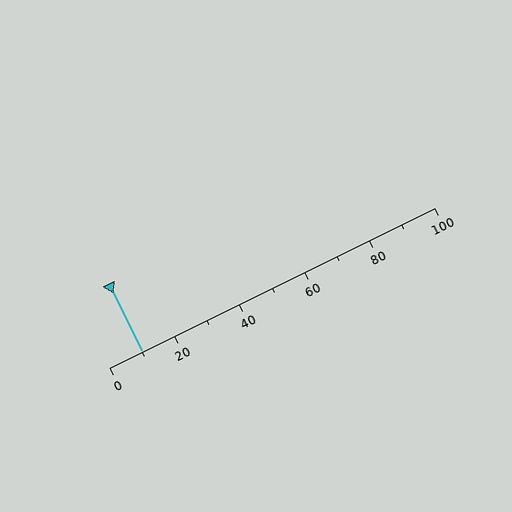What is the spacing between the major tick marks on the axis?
The major ticks are spaced 20 apart.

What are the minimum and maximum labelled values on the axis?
The axis runs from 0 to 100.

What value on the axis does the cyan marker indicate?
The marker indicates approximately 10.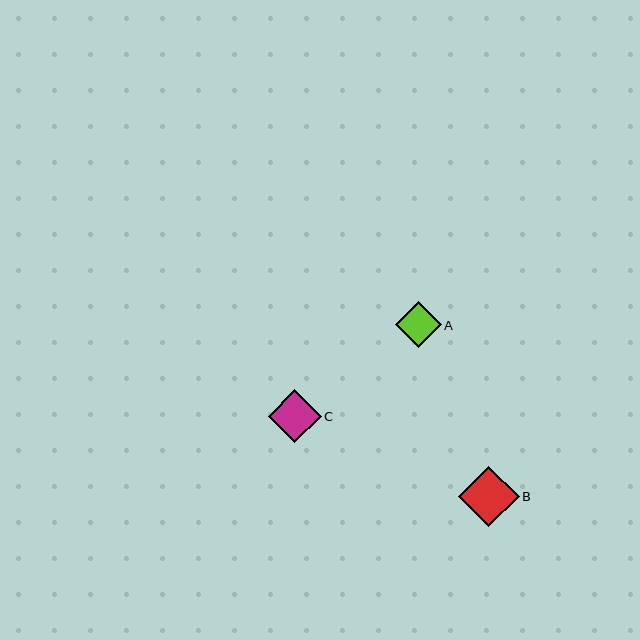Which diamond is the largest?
Diamond B is the largest with a size of approximately 61 pixels.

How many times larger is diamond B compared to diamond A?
Diamond B is approximately 1.3 times the size of diamond A.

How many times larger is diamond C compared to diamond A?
Diamond C is approximately 1.2 times the size of diamond A.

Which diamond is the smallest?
Diamond A is the smallest with a size of approximately 45 pixels.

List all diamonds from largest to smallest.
From largest to smallest: B, C, A.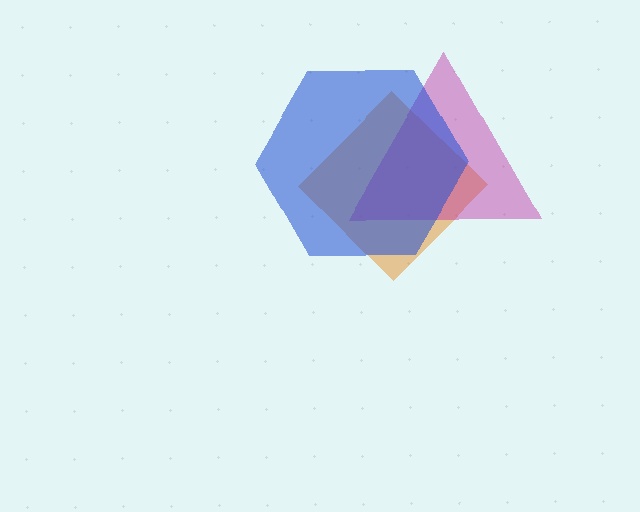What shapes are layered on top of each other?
The layered shapes are: an orange diamond, a magenta triangle, a blue hexagon.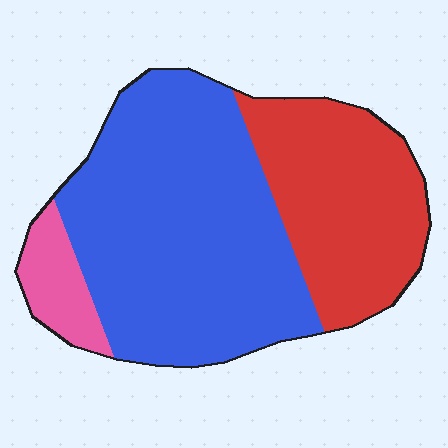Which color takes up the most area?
Blue, at roughly 60%.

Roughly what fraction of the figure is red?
Red covers 33% of the figure.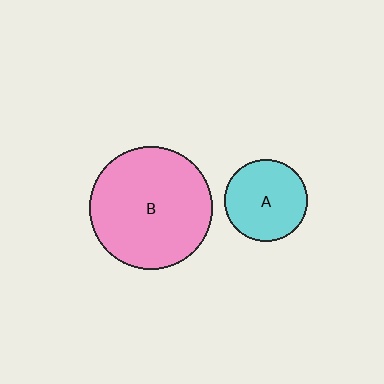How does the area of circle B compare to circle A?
Approximately 2.3 times.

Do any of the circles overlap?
No, none of the circles overlap.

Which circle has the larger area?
Circle B (pink).